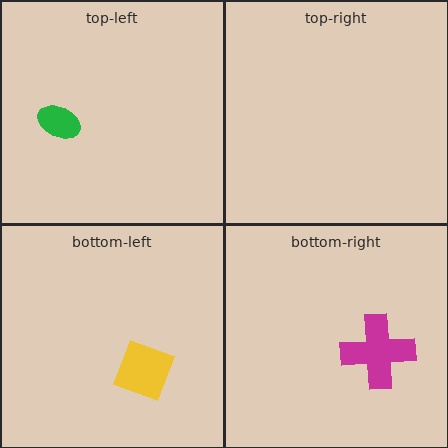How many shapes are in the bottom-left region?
1.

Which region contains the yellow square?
The bottom-left region.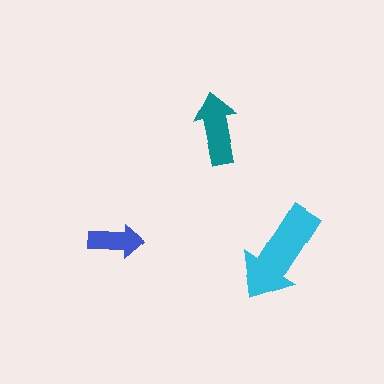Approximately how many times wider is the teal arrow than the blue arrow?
About 1.5 times wider.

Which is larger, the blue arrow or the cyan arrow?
The cyan one.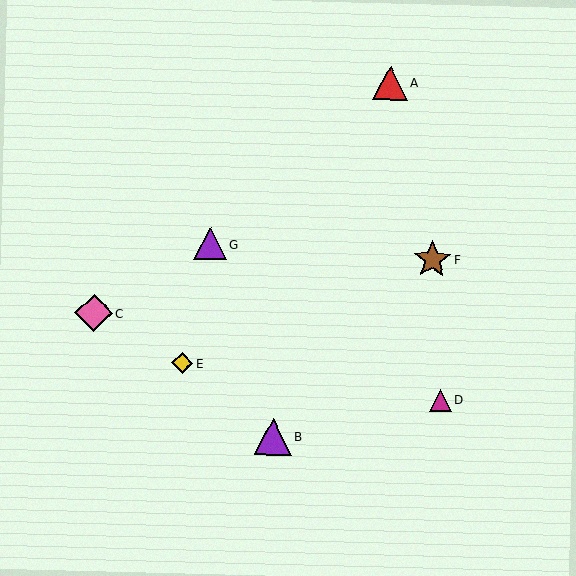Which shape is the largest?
The brown star (labeled F) is the largest.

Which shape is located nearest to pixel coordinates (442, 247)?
The brown star (labeled F) at (432, 260) is nearest to that location.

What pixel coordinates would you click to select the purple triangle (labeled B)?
Click at (273, 437) to select the purple triangle B.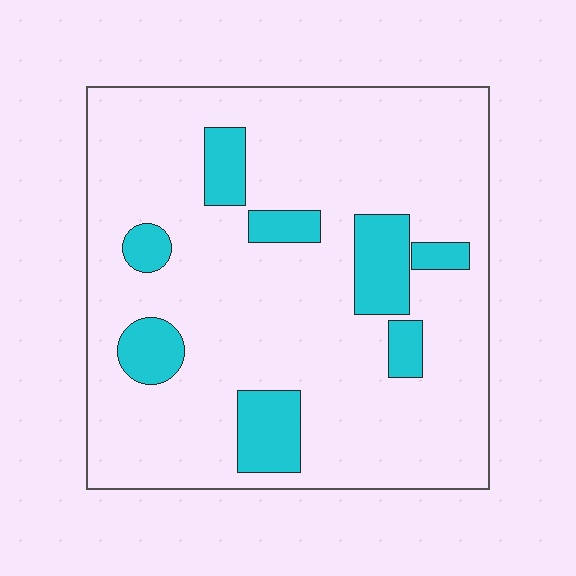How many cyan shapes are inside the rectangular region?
8.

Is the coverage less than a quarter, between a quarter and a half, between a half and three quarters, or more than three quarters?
Less than a quarter.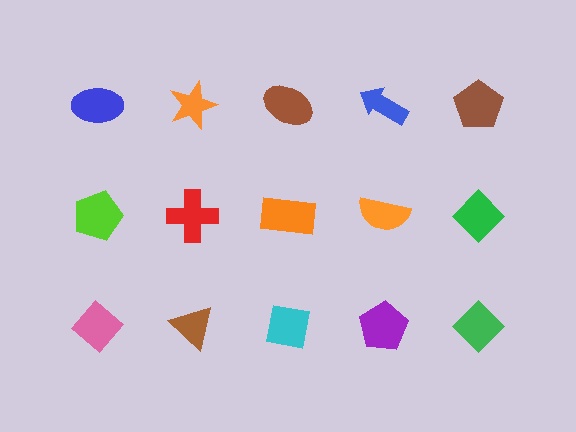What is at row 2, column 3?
An orange rectangle.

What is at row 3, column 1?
A pink diamond.